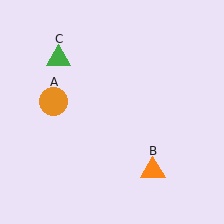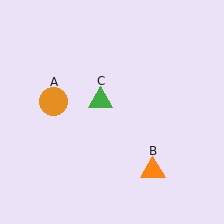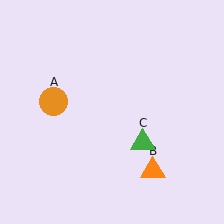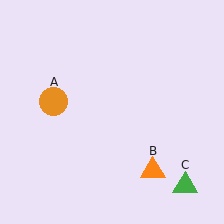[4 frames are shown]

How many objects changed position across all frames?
1 object changed position: green triangle (object C).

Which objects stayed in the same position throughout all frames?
Orange circle (object A) and orange triangle (object B) remained stationary.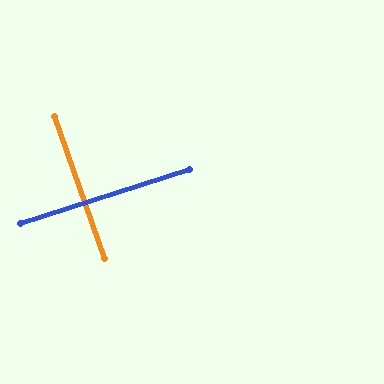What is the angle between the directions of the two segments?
Approximately 88 degrees.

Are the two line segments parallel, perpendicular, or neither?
Perpendicular — they meet at approximately 88°.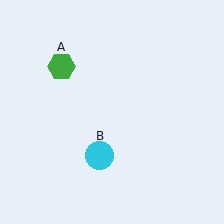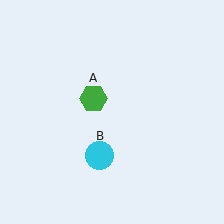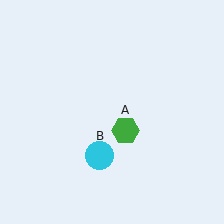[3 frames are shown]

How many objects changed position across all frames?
1 object changed position: green hexagon (object A).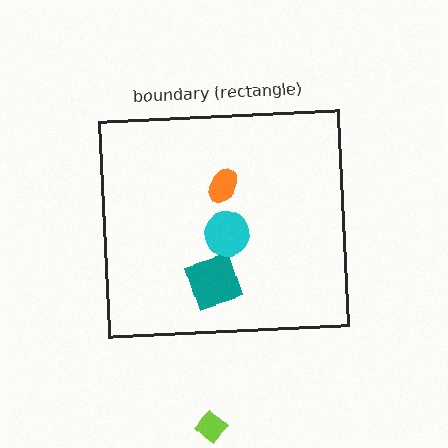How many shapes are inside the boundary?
3 inside, 1 outside.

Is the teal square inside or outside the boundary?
Inside.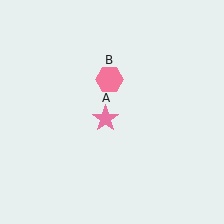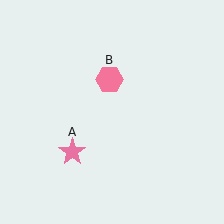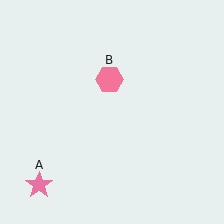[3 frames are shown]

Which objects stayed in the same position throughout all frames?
Pink hexagon (object B) remained stationary.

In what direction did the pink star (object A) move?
The pink star (object A) moved down and to the left.